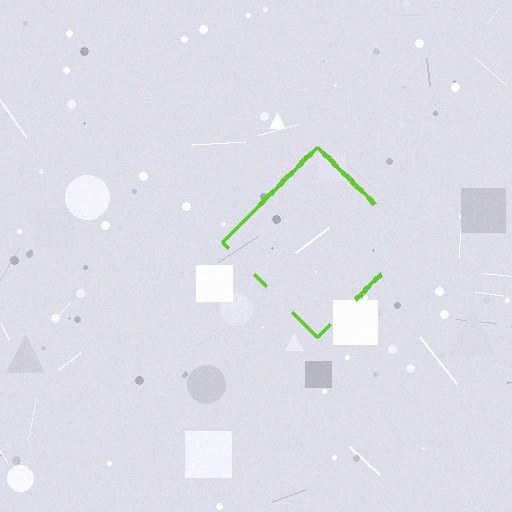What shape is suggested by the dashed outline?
The dashed outline suggests a diamond.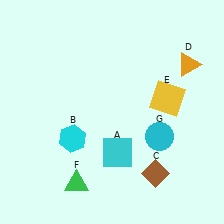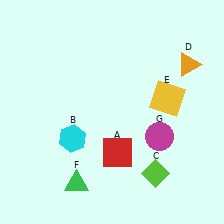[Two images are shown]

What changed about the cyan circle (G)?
In Image 1, G is cyan. In Image 2, it changed to magenta.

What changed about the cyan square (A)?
In Image 1, A is cyan. In Image 2, it changed to red.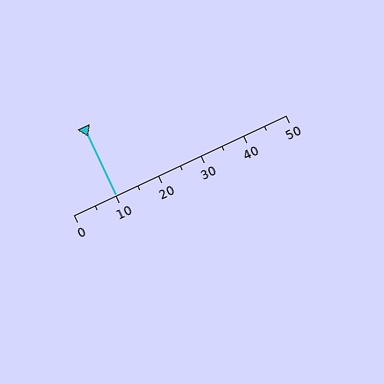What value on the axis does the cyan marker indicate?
The marker indicates approximately 10.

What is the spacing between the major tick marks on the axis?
The major ticks are spaced 10 apart.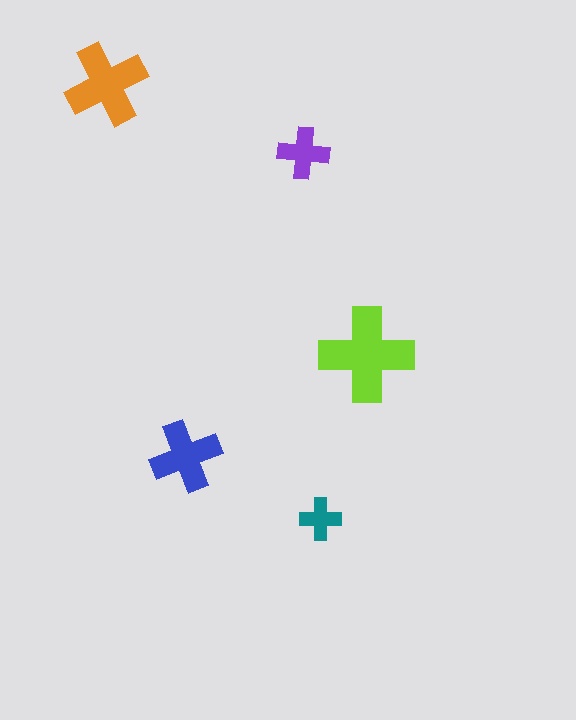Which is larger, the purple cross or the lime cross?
The lime one.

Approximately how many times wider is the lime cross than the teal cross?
About 2.5 times wider.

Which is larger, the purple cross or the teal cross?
The purple one.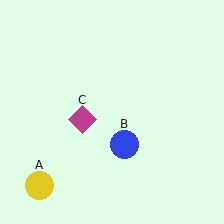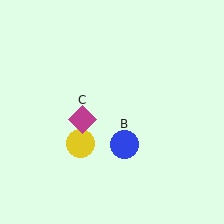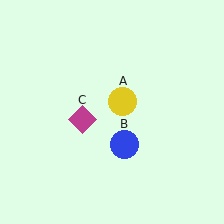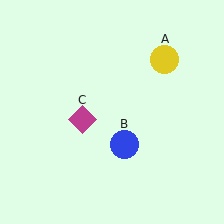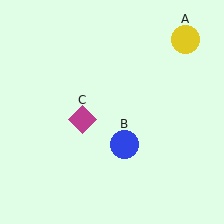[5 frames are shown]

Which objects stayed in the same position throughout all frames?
Blue circle (object B) and magenta diamond (object C) remained stationary.